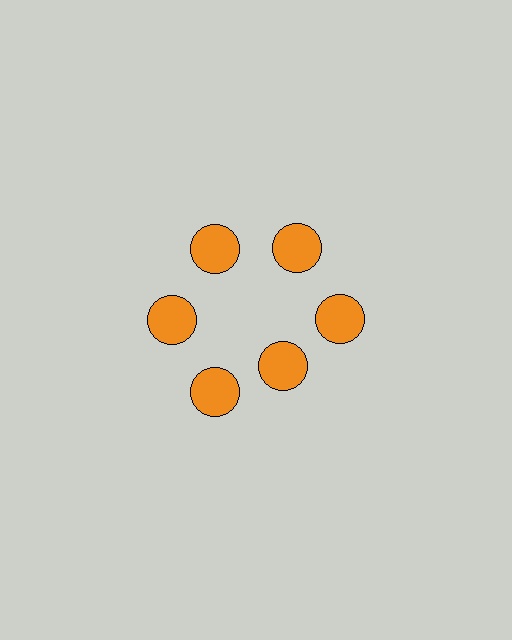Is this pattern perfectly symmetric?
No. The 6 orange circles are arranged in a ring, but one element near the 5 o'clock position is pulled inward toward the center, breaking the 6-fold rotational symmetry.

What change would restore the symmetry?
The symmetry would be restored by moving it outward, back onto the ring so that all 6 circles sit at equal angles and equal distance from the center.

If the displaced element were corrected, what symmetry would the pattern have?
It would have 6-fold rotational symmetry — the pattern would map onto itself every 60 degrees.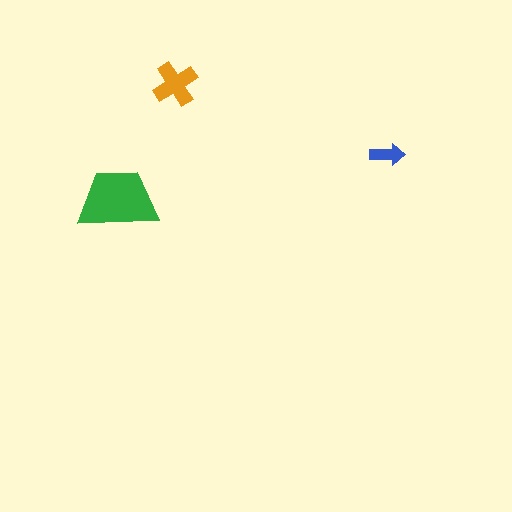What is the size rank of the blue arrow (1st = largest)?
3rd.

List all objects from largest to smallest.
The green trapezoid, the orange cross, the blue arrow.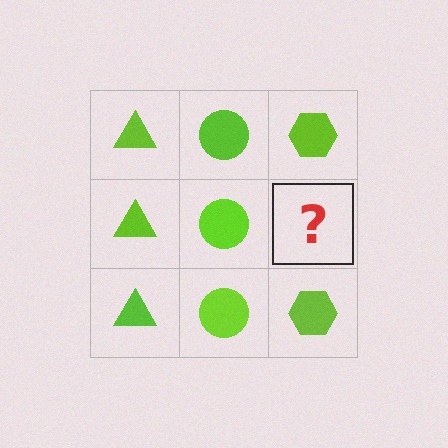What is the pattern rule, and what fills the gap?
The rule is that each column has a consistent shape. The gap should be filled with a lime hexagon.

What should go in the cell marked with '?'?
The missing cell should contain a lime hexagon.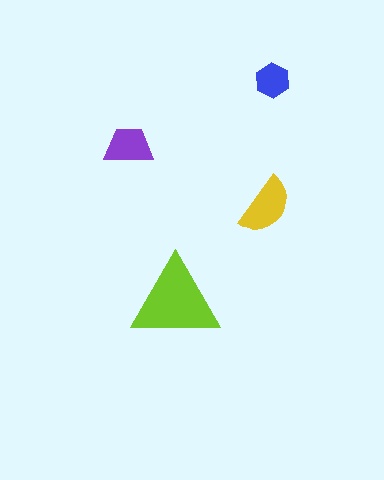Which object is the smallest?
The blue hexagon.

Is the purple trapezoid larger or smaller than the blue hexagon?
Larger.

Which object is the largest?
The lime triangle.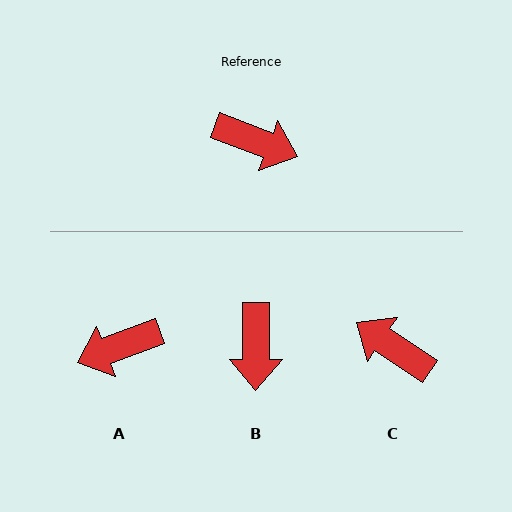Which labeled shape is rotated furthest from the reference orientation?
C, about 167 degrees away.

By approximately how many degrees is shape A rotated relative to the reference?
Approximately 138 degrees clockwise.